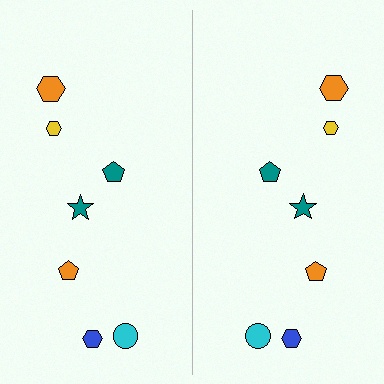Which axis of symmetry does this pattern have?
The pattern has a vertical axis of symmetry running through the center of the image.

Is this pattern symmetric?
Yes, this pattern has bilateral (reflection) symmetry.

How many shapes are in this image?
There are 14 shapes in this image.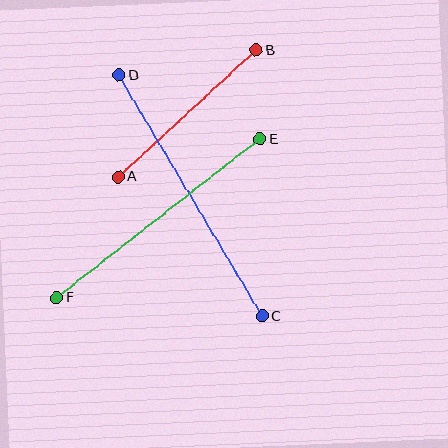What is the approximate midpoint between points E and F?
The midpoint is at approximately (159, 218) pixels.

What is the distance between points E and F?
The distance is approximately 258 pixels.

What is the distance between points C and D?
The distance is approximately 280 pixels.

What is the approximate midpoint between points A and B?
The midpoint is at approximately (187, 113) pixels.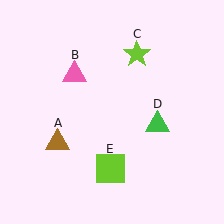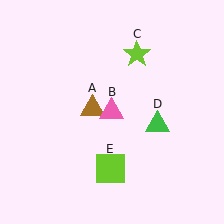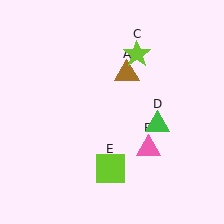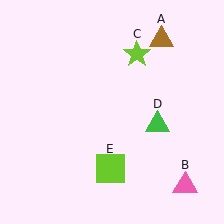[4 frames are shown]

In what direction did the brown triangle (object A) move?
The brown triangle (object A) moved up and to the right.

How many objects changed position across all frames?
2 objects changed position: brown triangle (object A), pink triangle (object B).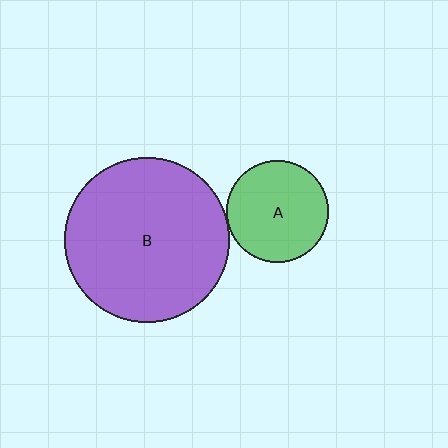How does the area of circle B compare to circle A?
Approximately 2.6 times.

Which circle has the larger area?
Circle B (purple).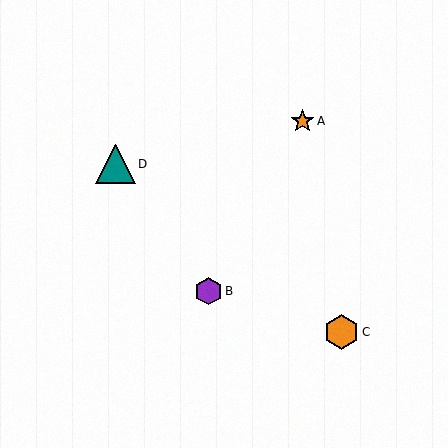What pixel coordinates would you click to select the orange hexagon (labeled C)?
Click at (342, 332) to select the orange hexagon C.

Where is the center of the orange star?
The center of the orange star is at (302, 121).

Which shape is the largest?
The teal triangle (labeled D) is the largest.